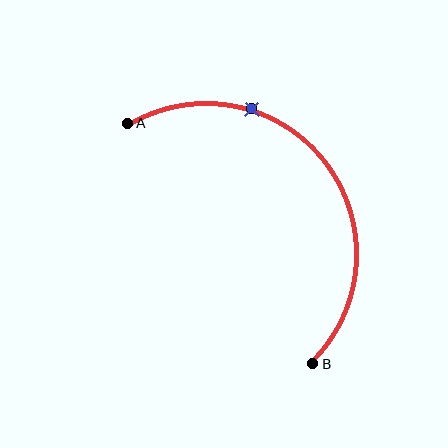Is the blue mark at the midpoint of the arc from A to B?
No. The blue mark lies on the arc but is closer to endpoint A. The arc midpoint would be at the point on the curve equidistant along the arc from both A and B.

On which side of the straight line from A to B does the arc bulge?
The arc bulges above and to the right of the straight line connecting A and B.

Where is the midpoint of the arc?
The arc midpoint is the point on the curve farthest from the straight line joining A and B. It sits above and to the right of that line.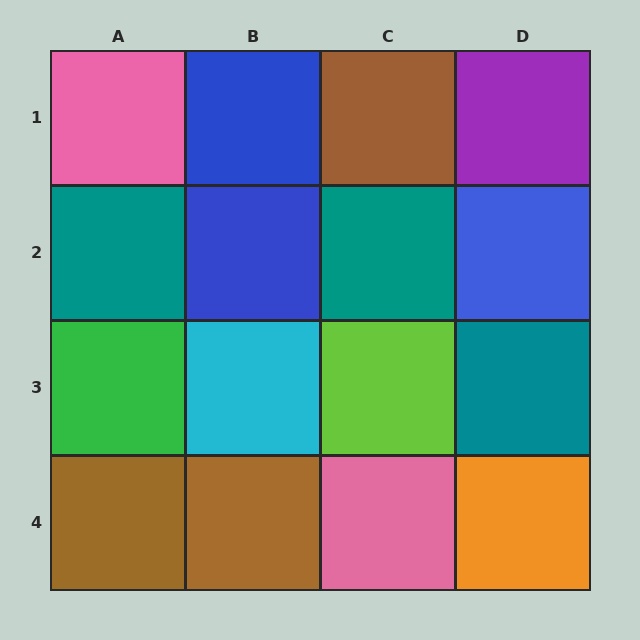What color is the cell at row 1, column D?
Purple.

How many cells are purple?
1 cell is purple.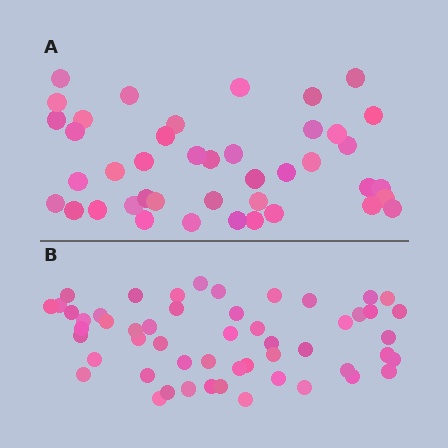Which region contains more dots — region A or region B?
Region B (the bottom region) has more dots.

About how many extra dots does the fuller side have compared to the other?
Region B has roughly 12 or so more dots than region A.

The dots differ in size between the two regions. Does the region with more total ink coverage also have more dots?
No. Region A has more total ink coverage because its dots are larger, but region B actually contains more individual dots. Total area can be misleading — the number of items is what matters here.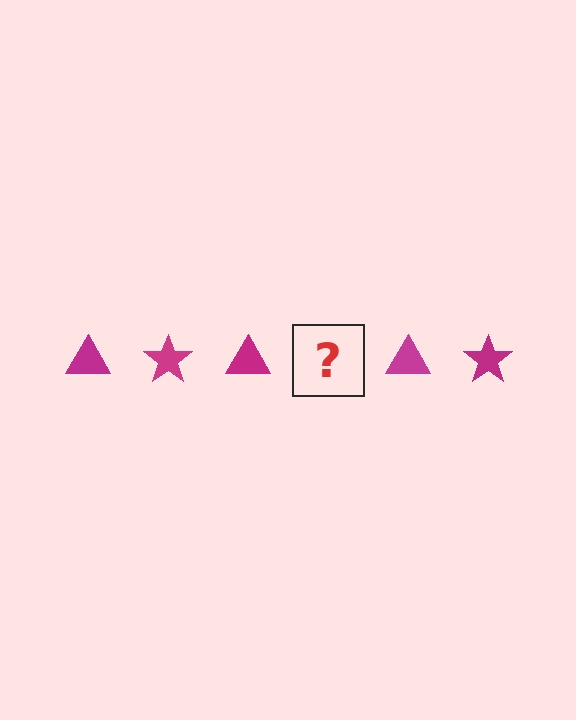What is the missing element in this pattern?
The missing element is a magenta star.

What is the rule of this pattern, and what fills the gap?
The rule is that the pattern cycles through triangle, star shapes in magenta. The gap should be filled with a magenta star.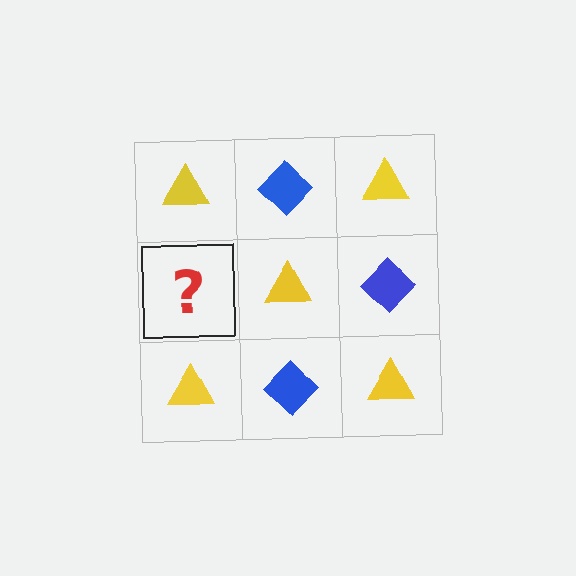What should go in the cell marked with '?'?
The missing cell should contain a blue diamond.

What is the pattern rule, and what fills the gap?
The rule is that it alternates yellow triangle and blue diamond in a checkerboard pattern. The gap should be filled with a blue diamond.